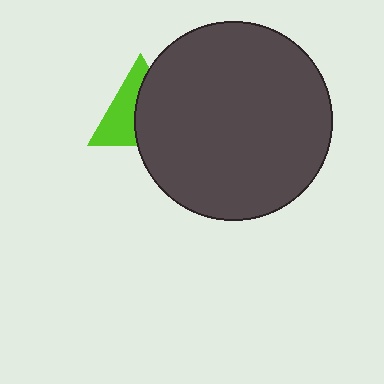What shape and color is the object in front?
The object in front is a dark gray circle.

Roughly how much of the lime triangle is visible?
About half of it is visible (roughly 47%).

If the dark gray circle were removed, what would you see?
You would see the complete lime triangle.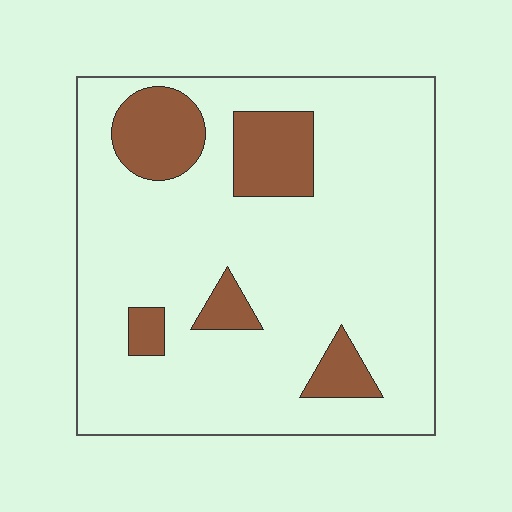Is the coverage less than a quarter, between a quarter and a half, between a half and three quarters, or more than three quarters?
Less than a quarter.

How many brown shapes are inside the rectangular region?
5.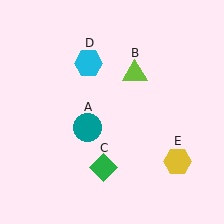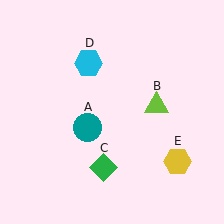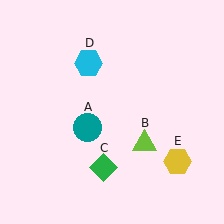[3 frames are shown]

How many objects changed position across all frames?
1 object changed position: lime triangle (object B).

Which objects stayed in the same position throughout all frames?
Teal circle (object A) and green diamond (object C) and cyan hexagon (object D) and yellow hexagon (object E) remained stationary.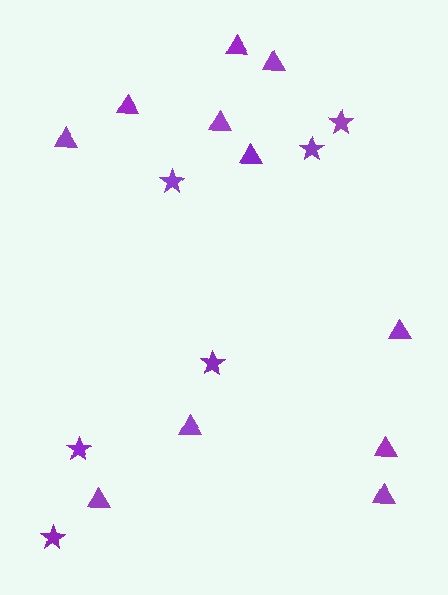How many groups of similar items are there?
There are 2 groups: one group of triangles (11) and one group of stars (6).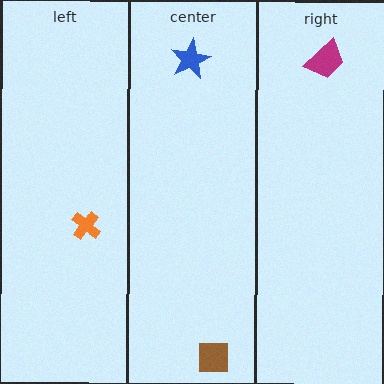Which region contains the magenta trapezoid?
The right region.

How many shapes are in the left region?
1.